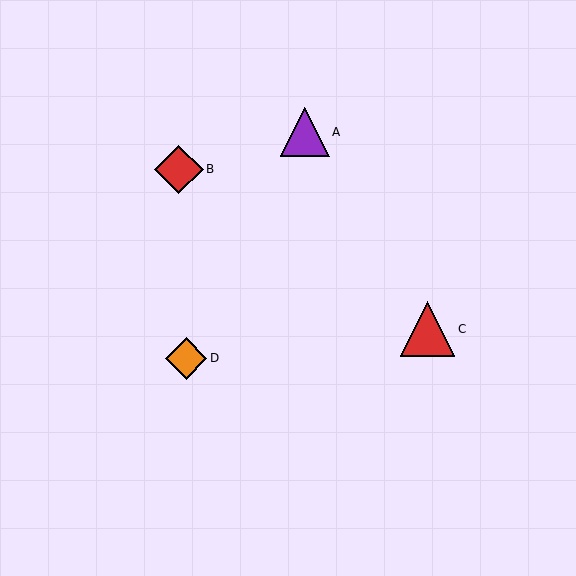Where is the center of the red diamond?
The center of the red diamond is at (179, 169).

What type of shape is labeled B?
Shape B is a red diamond.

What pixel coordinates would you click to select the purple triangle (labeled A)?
Click at (305, 132) to select the purple triangle A.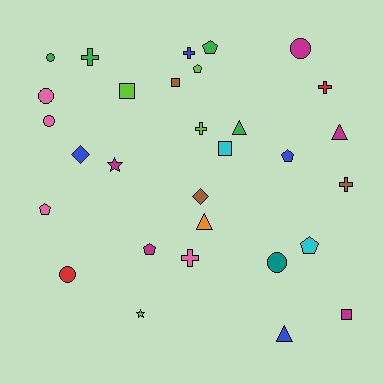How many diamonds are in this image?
There are 2 diamonds.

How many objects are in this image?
There are 30 objects.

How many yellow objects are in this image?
There are no yellow objects.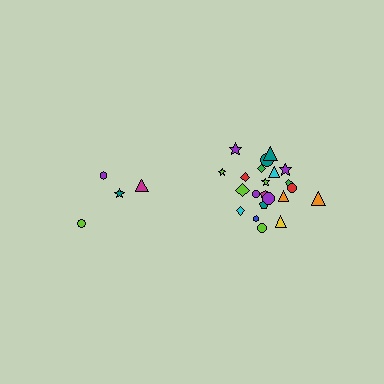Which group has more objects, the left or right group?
The right group.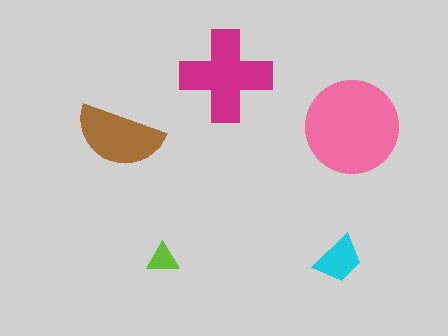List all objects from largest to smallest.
The pink circle, the magenta cross, the brown semicircle, the cyan trapezoid, the lime triangle.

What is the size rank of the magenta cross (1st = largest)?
2nd.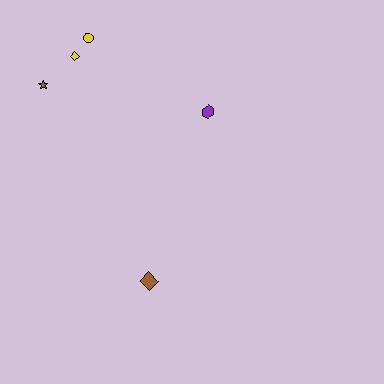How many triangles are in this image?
There are no triangles.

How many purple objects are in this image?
There is 1 purple object.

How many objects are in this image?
There are 5 objects.